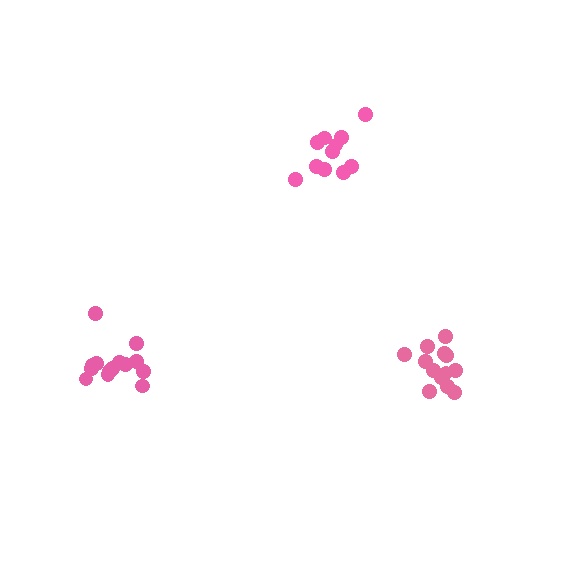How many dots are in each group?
Group 1: 14 dots, Group 2: 11 dots, Group 3: 13 dots (38 total).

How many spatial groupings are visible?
There are 3 spatial groupings.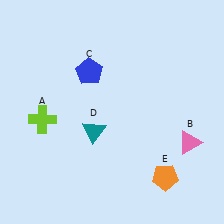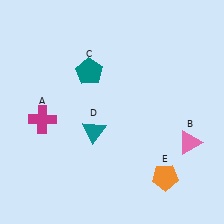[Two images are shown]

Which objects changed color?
A changed from lime to magenta. C changed from blue to teal.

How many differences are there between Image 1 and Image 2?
There are 2 differences between the two images.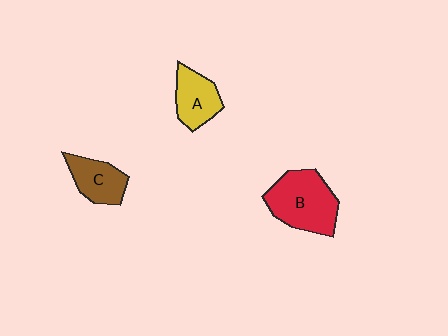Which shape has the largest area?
Shape B (red).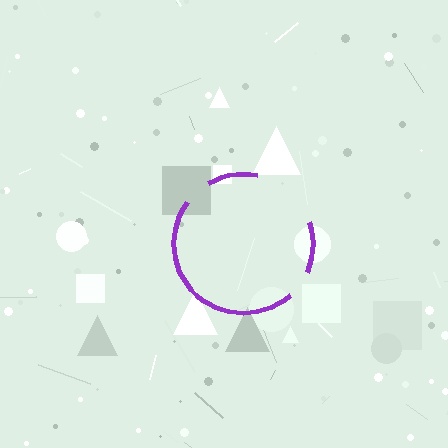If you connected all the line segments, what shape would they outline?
They would outline a circle.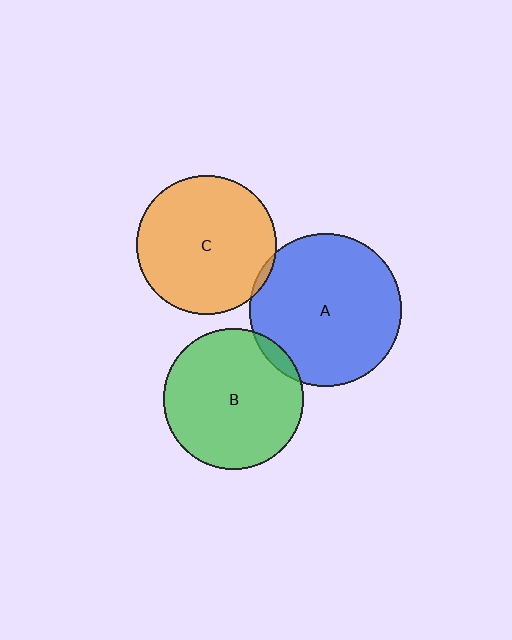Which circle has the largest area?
Circle A (blue).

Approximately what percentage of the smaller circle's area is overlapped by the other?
Approximately 5%.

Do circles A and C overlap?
Yes.